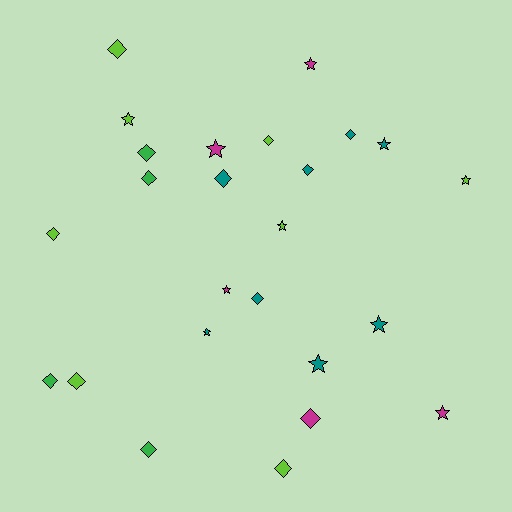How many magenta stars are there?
There are 4 magenta stars.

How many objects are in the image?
There are 25 objects.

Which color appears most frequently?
Lime, with 8 objects.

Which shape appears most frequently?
Diamond, with 14 objects.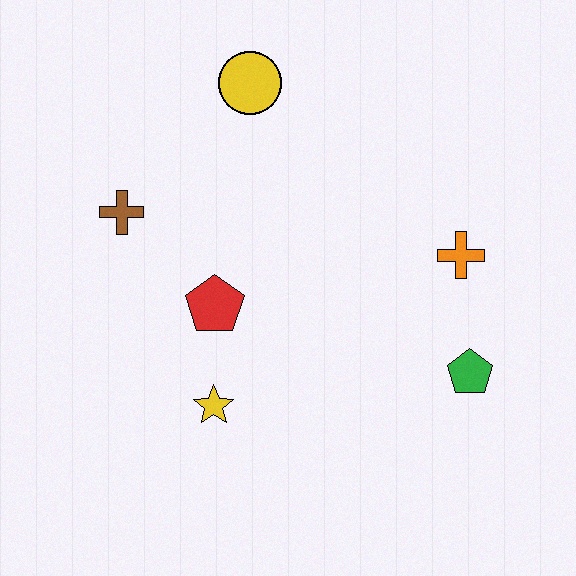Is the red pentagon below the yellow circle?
Yes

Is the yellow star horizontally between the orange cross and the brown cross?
Yes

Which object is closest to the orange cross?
The green pentagon is closest to the orange cross.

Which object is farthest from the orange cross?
The brown cross is farthest from the orange cross.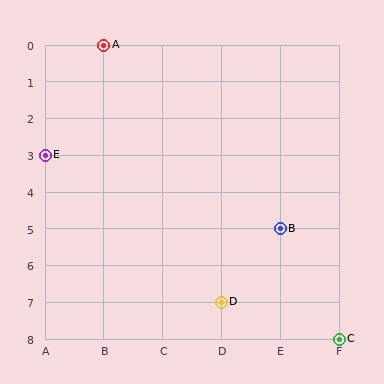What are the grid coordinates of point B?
Point B is at grid coordinates (E, 5).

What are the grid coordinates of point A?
Point A is at grid coordinates (B, 0).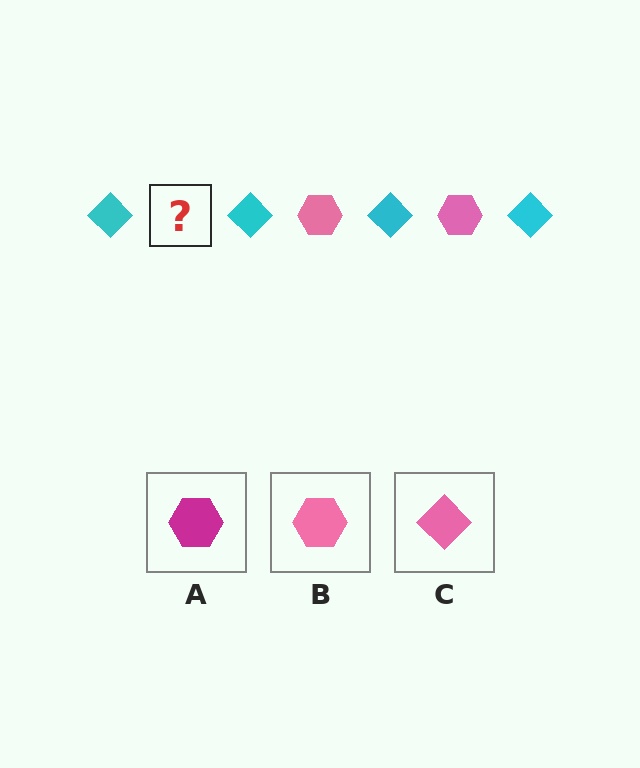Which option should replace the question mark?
Option B.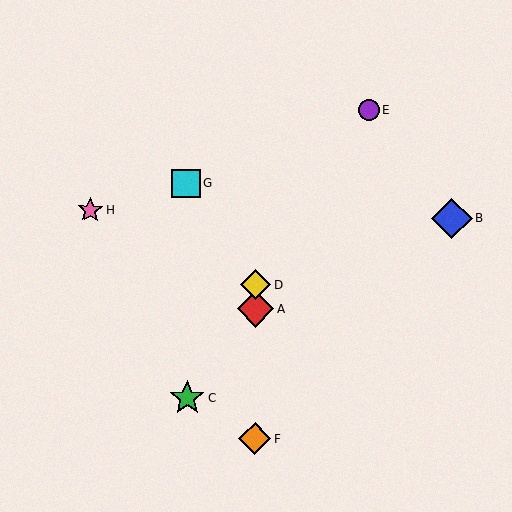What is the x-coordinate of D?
Object D is at x≈256.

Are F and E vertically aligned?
No, F is at x≈255 and E is at x≈369.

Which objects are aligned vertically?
Objects A, D, F are aligned vertically.